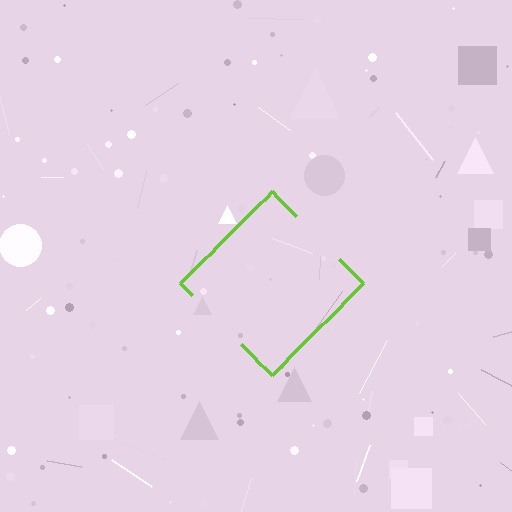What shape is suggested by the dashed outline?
The dashed outline suggests a diamond.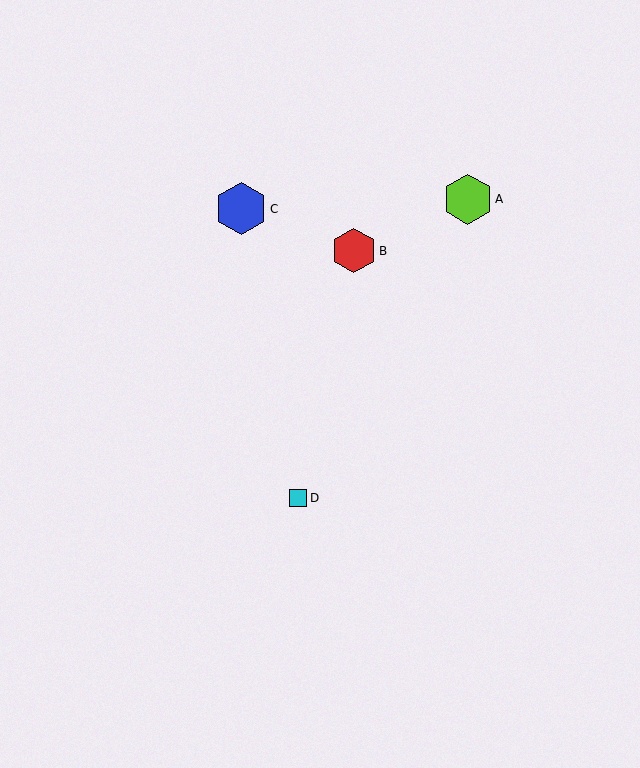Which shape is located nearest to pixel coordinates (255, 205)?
The blue hexagon (labeled C) at (241, 209) is nearest to that location.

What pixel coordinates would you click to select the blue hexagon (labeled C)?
Click at (241, 209) to select the blue hexagon C.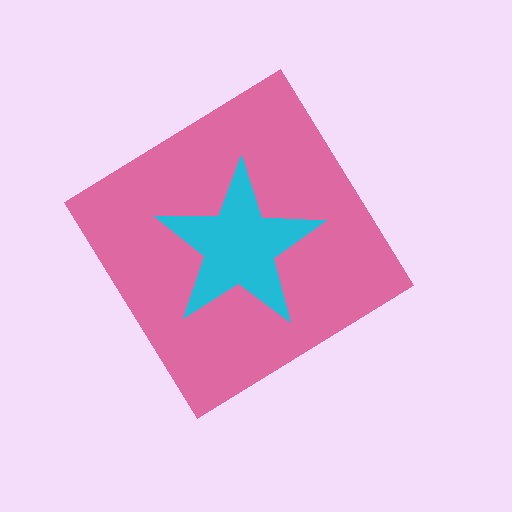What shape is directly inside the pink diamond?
The cyan star.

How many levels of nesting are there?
2.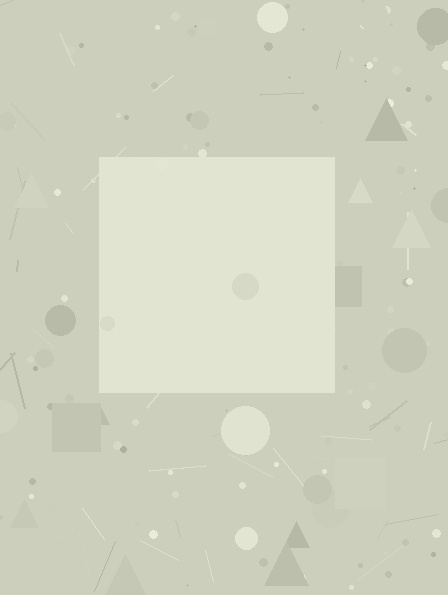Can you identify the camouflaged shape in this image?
The camouflaged shape is a square.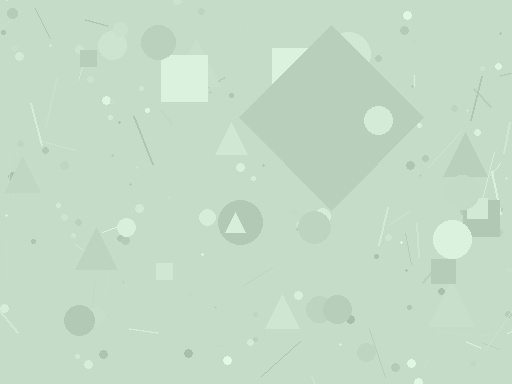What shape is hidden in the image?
A diamond is hidden in the image.